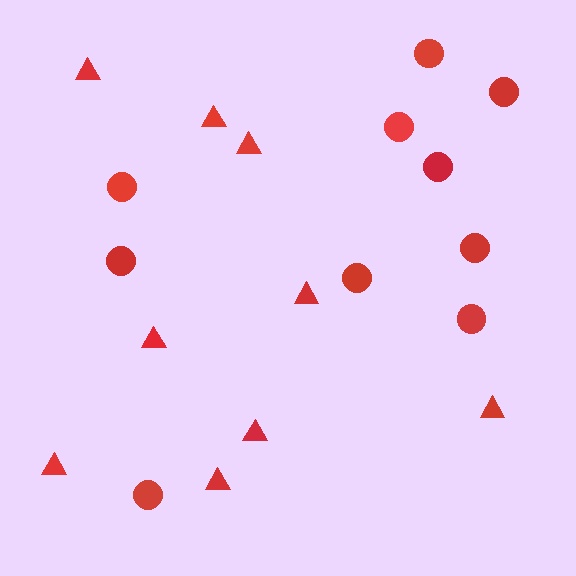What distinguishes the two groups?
There are 2 groups: one group of circles (10) and one group of triangles (9).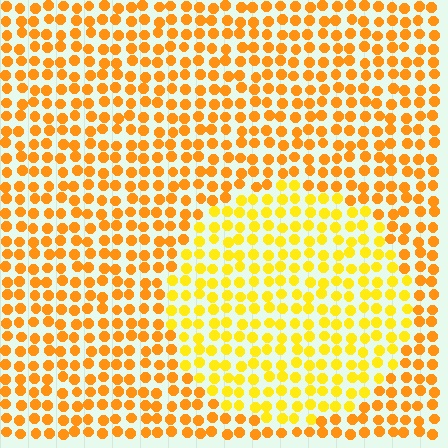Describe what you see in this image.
The image is filled with small orange elements in a uniform arrangement. A circle-shaped region is visible where the elements are tinted to a slightly different hue, forming a subtle color boundary.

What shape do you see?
I see a circle.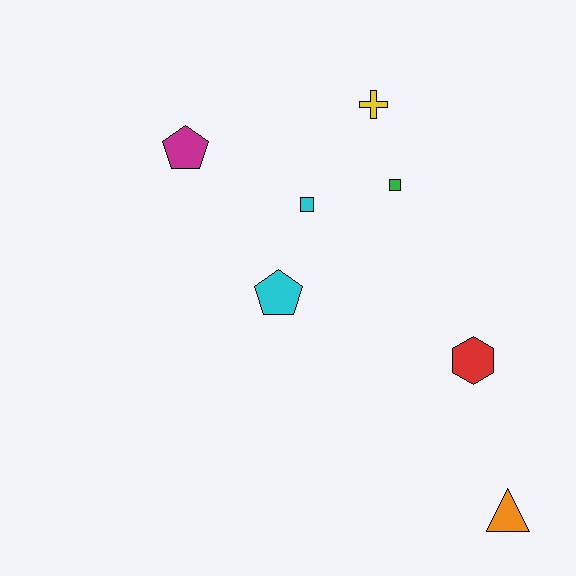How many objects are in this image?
There are 7 objects.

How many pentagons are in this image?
There are 2 pentagons.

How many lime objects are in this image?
There are no lime objects.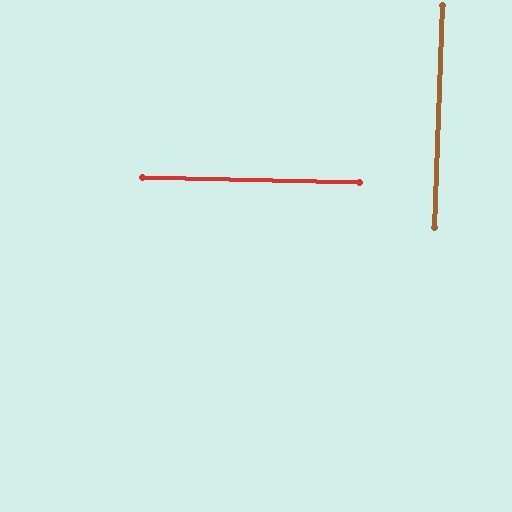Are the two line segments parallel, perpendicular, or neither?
Perpendicular — they meet at approximately 89°.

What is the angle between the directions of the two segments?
Approximately 89 degrees.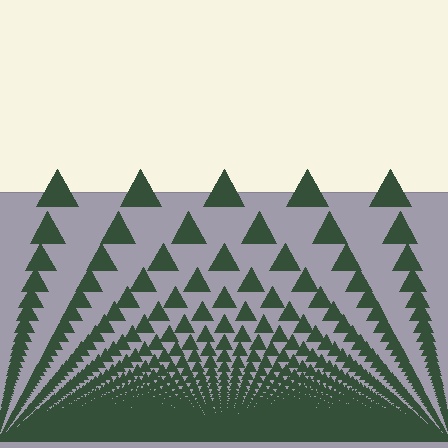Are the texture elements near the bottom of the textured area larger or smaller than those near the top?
Smaller. The gradient is inverted — elements near the bottom are smaller and denser.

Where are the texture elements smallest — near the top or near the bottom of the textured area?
Near the bottom.